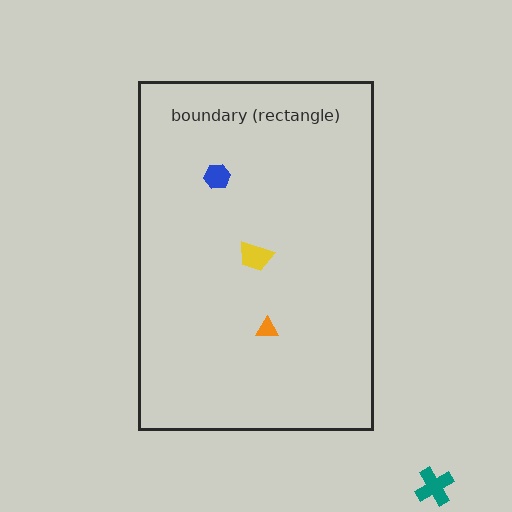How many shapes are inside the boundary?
3 inside, 1 outside.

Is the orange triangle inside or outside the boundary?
Inside.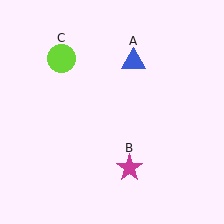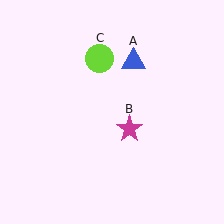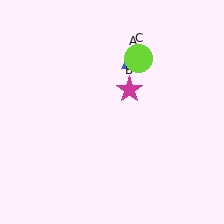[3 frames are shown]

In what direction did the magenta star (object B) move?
The magenta star (object B) moved up.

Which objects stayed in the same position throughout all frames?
Blue triangle (object A) remained stationary.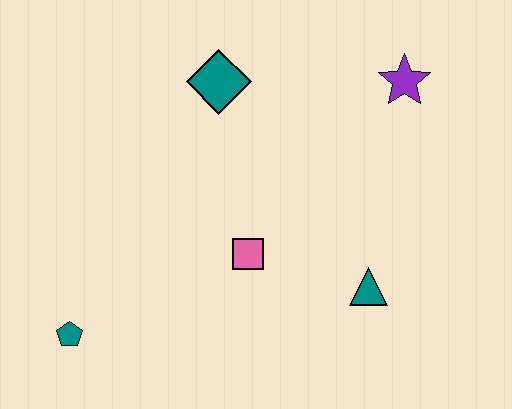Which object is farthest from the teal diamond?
The teal pentagon is farthest from the teal diamond.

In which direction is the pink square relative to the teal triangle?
The pink square is to the left of the teal triangle.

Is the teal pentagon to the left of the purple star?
Yes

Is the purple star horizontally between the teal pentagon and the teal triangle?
No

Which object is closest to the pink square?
The teal triangle is closest to the pink square.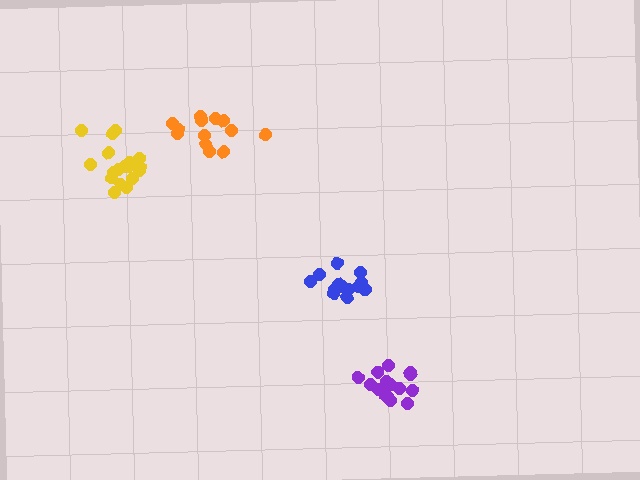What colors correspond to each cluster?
The clusters are colored: blue, yellow, purple, orange.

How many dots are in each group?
Group 1: 13 dots, Group 2: 19 dots, Group 3: 16 dots, Group 4: 13 dots (61 total).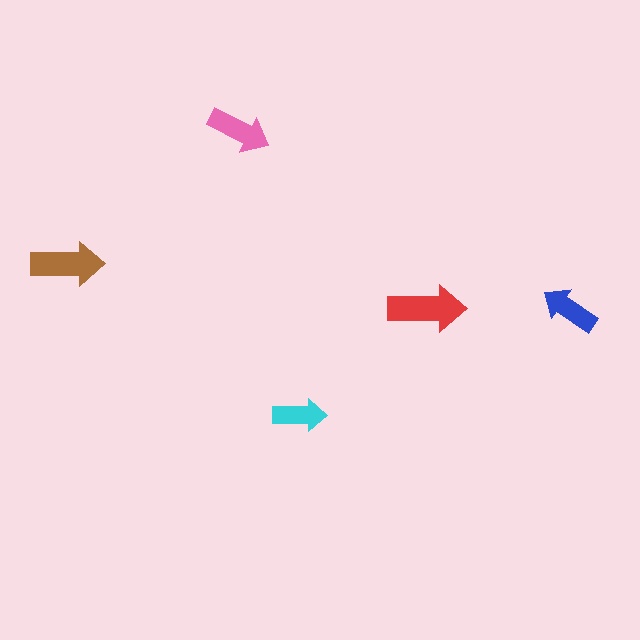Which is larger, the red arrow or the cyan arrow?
The red one.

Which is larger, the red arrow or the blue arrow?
The red one.